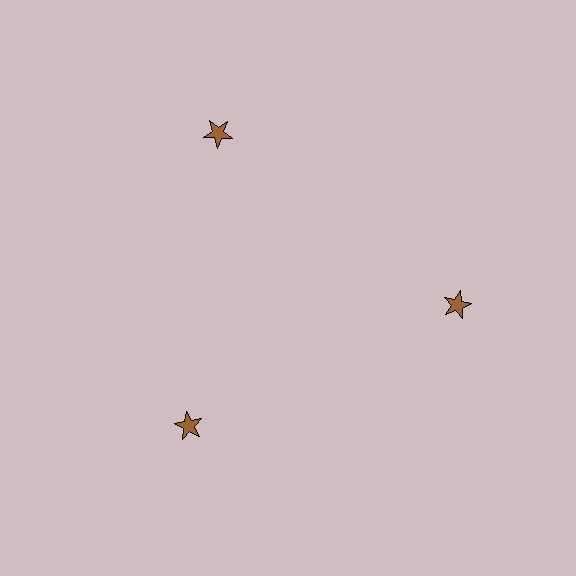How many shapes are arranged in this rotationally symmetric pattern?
There are 3 shapes, arranged in 3 groups of 1.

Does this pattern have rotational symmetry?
Yes, this pattern has 3-fold rotational symmetry. It looks the same after rotating 120 degrees around the center.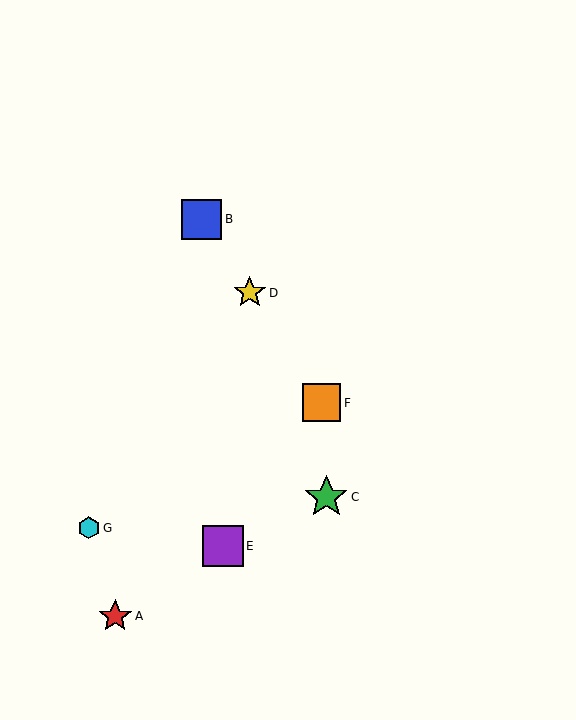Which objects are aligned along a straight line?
Objects B, D, F are aligned along a straight line.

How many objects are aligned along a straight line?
3 objects (B, D, F) are aligned along a straight line.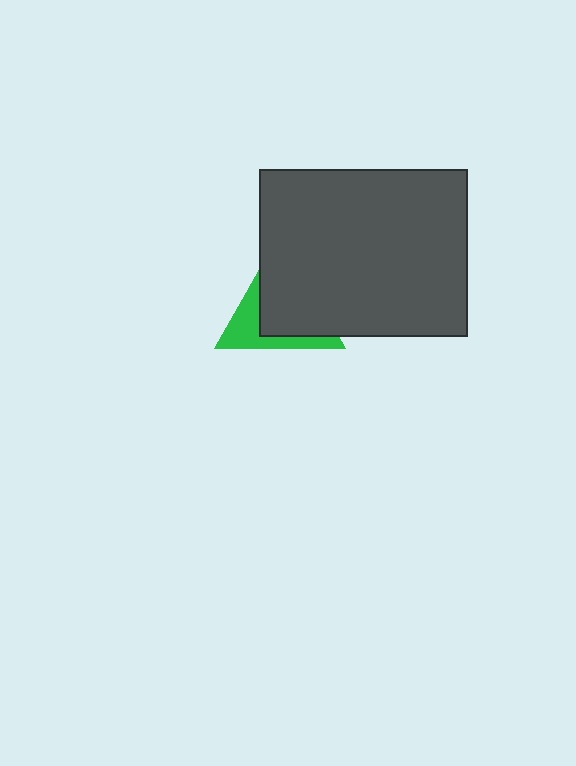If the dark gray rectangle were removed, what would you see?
You would see the complete green triangle.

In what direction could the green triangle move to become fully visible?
The green triangle could move left. That would shift it out from behind the dark gray rectangle entirely.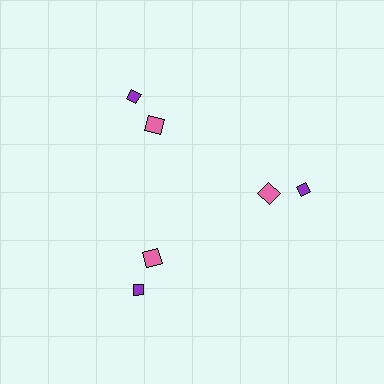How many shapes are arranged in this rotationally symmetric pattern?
There are 6 shapes, arranged in 3 groups of 2.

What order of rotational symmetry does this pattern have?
This pattern has 3-fold rotational symmetry.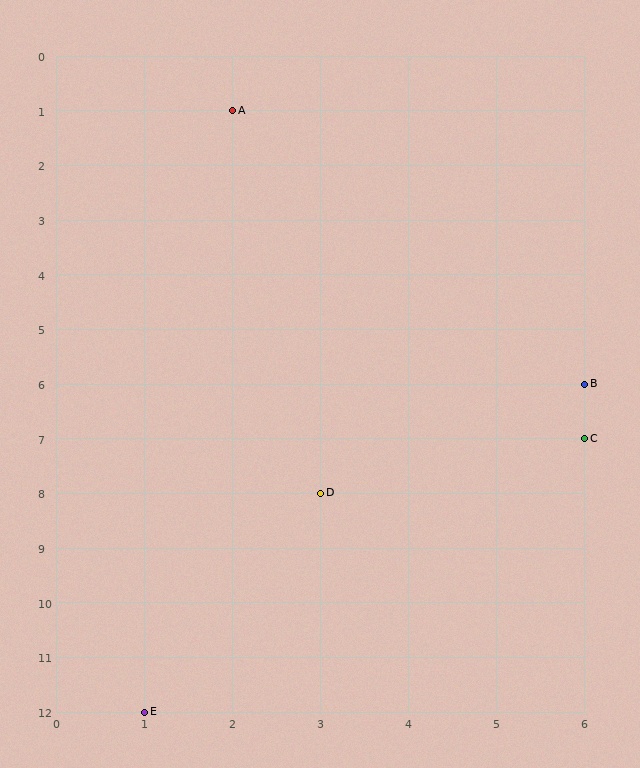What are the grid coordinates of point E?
Point E is at grid coordinates (1, 12).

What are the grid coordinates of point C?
Point C is at grid coordinates (6, 7).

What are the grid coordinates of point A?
Point A is at grid coordinates (2, 1).